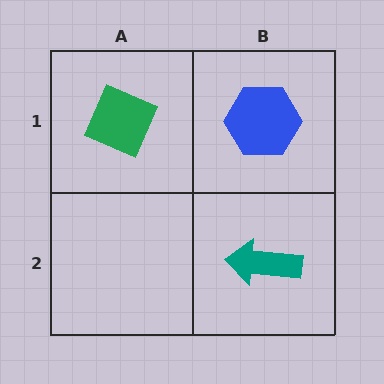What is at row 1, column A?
A green diamond.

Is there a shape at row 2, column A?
No, that cell is empty.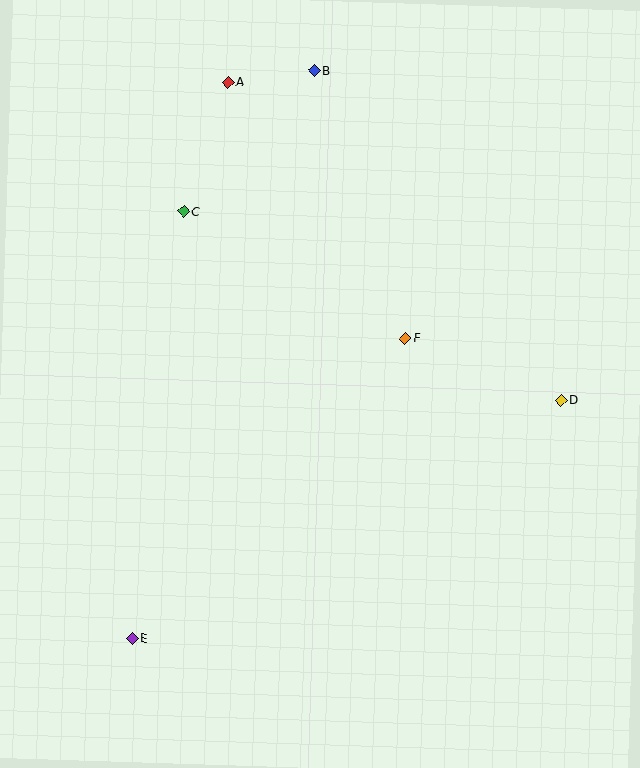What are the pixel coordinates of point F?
Point F is at (405, 338).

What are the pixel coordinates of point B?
Point B is at (314, 71).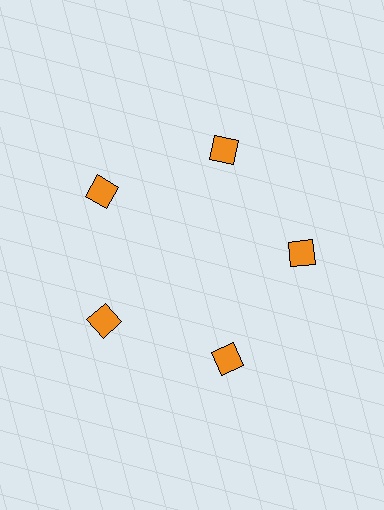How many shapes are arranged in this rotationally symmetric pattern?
There are 5 shapes, arranged in 5 groups of 1.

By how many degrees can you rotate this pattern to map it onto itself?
The pattern maps onto itself every 72 degrees of rotation.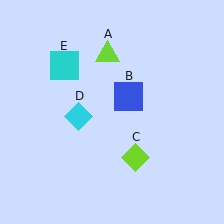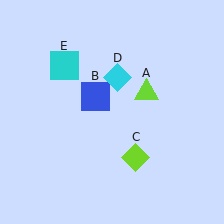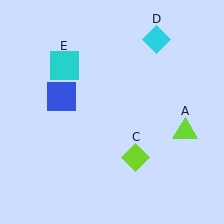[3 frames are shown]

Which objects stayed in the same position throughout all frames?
Lime diamond (object C) and cyan square (object E) remained stationary.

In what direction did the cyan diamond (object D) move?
The cyan diamond (object D) moved up and to the right.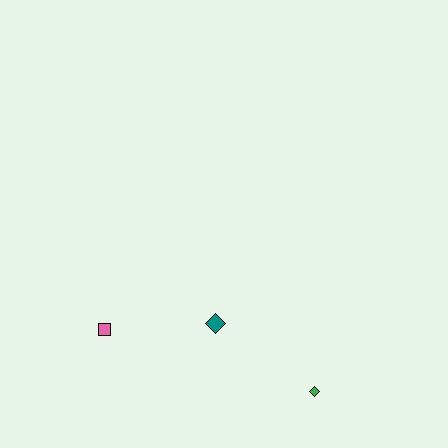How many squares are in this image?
There is 1 square.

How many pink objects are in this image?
There is 1 pink object.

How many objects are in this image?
There are 3 objects.